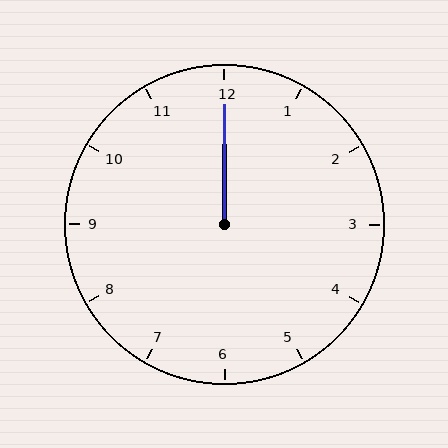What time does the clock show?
12:00.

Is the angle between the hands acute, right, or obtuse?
It is acute.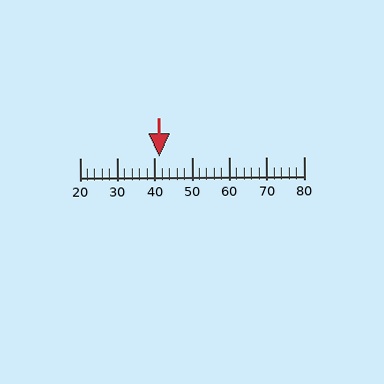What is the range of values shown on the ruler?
The ruler shows values from 20 to 80.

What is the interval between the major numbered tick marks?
The major tick marks are spaced 10 units apart.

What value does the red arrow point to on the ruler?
The red arrow points to approximately 41.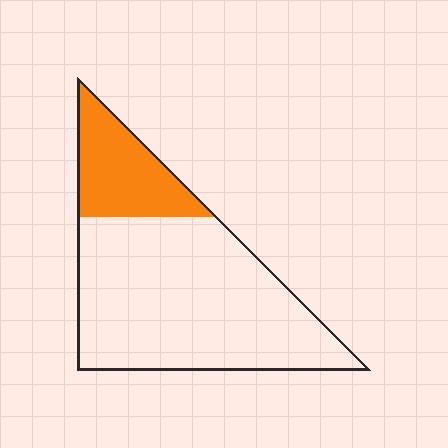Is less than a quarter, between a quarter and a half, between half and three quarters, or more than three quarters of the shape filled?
Less than a quarter.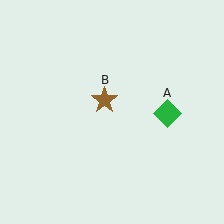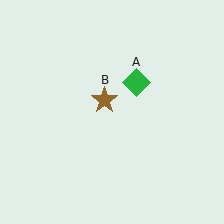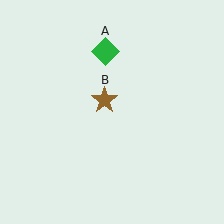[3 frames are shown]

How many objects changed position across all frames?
1 object changed position: green diamond (object A).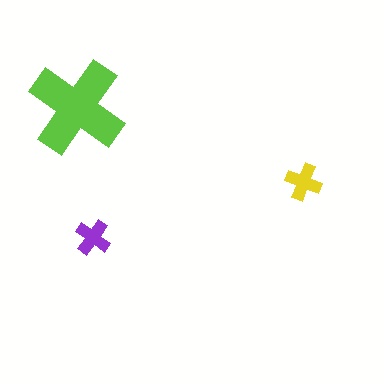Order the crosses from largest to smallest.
the lime one, the yellow one, the purple one.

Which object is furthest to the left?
The lime cross is leftmost.